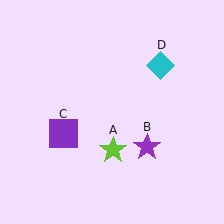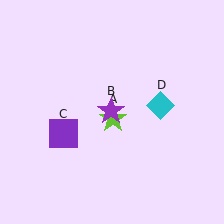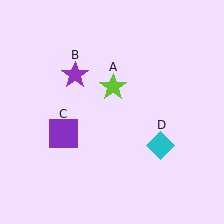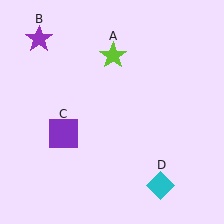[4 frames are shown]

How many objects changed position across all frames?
3 objects changed position: lime star (object A), purple star (object B), cyan diamond (object D).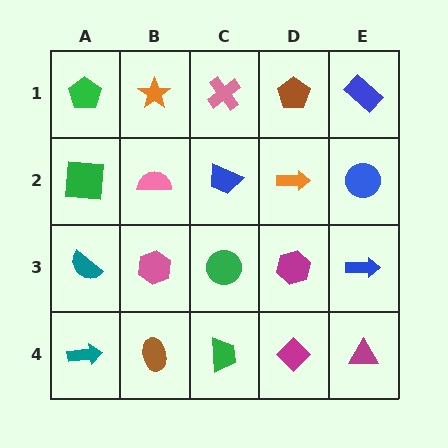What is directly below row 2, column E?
A blue arrow.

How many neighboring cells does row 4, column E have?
2.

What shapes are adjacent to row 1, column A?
A green square (row 2, column A), an orange star (row 1, column B).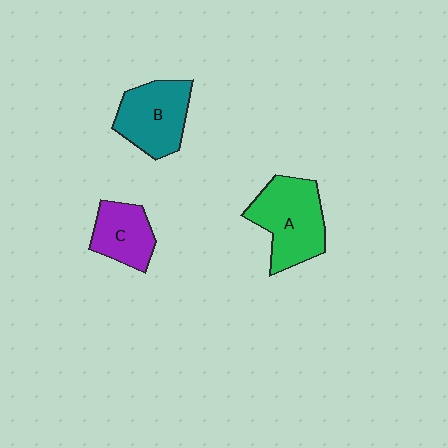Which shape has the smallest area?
Shape C (purple).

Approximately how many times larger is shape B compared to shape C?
Approximately 1.4 times.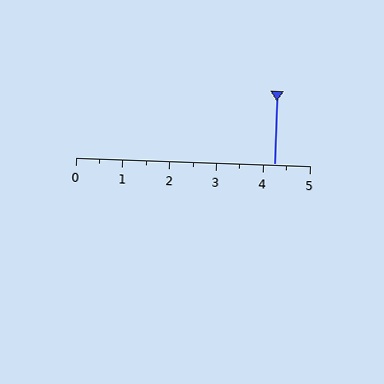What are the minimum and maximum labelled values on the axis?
The axis runs from 0 to 5.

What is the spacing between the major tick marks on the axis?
The major ticks are spaced 1 apart.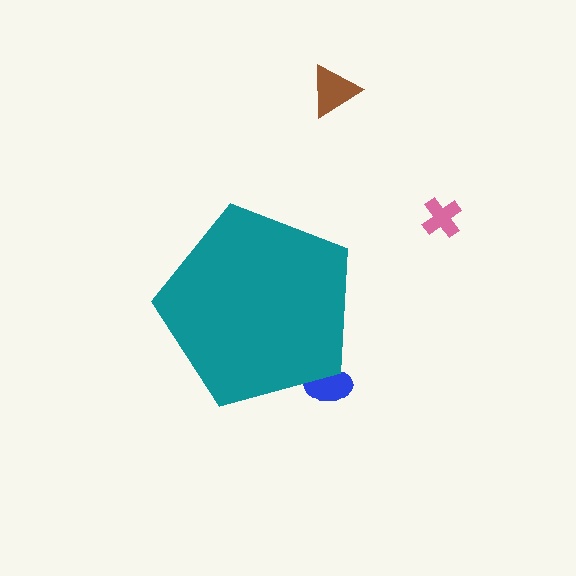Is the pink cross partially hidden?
No, the pink cross is fully visible.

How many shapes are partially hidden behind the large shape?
1 shape is partially hidden.